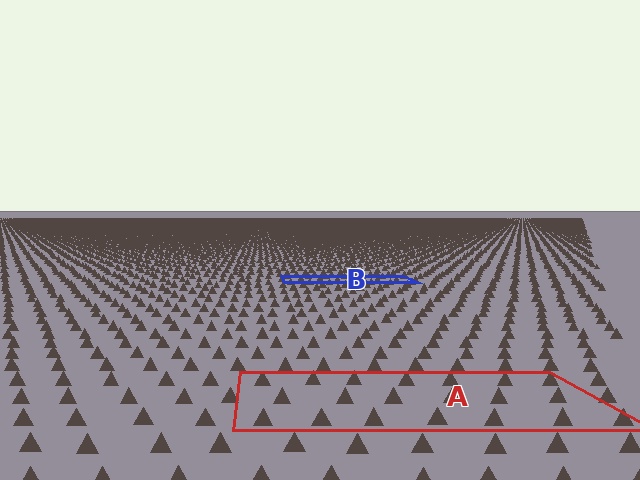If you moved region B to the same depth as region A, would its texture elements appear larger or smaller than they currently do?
They would appear larger. At a closer depth, the same texture elements are projected at a bigger on-screen size.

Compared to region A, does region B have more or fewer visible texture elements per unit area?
Region B has more texture elements per unit area — they are packed more densely because it is farther away.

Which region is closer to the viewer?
Region A is closer. The texture elements there are larger and more spread out.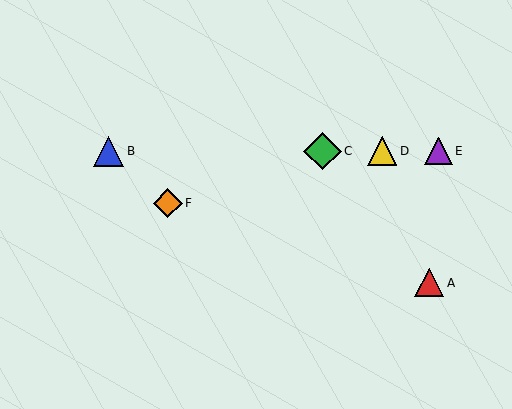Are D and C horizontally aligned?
Yes, both are at y≈151.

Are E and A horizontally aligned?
No, E is at y≈151 and A is at y≈283.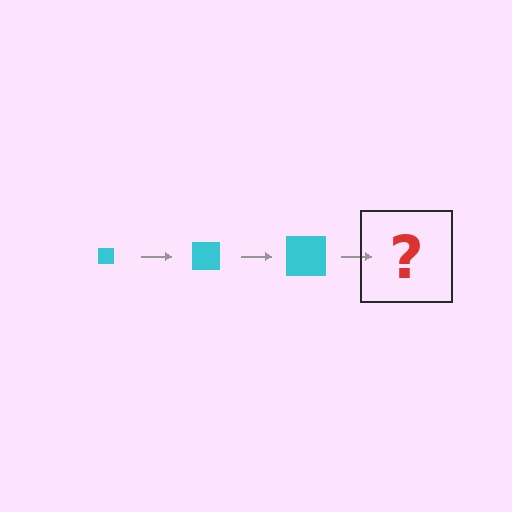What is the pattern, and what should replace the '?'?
The pattern is that the square gets progressively larger each step. The '?' should be a cyan square, larger than the previous one.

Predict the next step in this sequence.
The next step is a cyan square, larger than the previous one.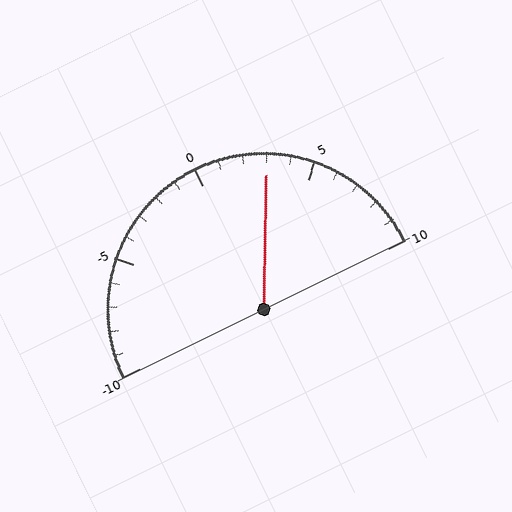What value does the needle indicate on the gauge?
The needle indicates approximately 3.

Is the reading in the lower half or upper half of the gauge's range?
The reading is in the upper half of the range (-10 to 10).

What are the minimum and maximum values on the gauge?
The gauge ranges from -10 to 10.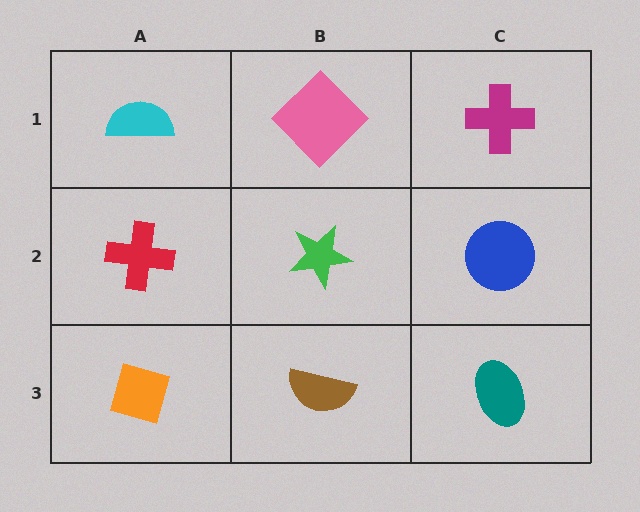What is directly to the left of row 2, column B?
A red cross.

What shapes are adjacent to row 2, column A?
A cyan semicircle (row 1, column A), an orange diamond (row 3, column A), a green star (row 2, column B).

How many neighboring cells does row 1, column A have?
2.